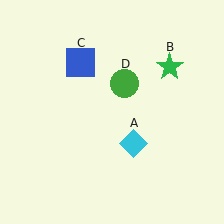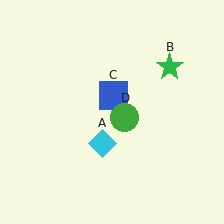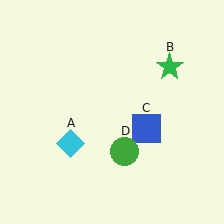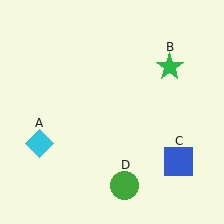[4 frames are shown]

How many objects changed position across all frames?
3 objects changed position: cyan diamond (object A), blue square (object C), green circle (object D).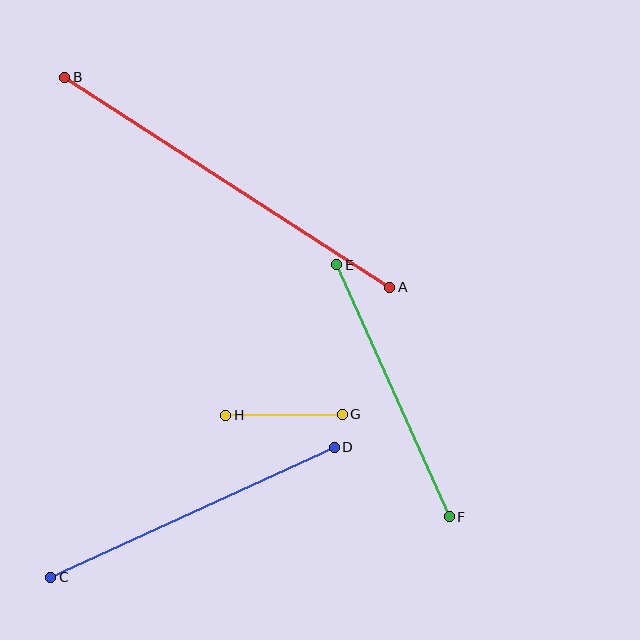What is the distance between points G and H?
The distance is approximately 117 pixels.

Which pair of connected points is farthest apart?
Points A and B are farthest apart.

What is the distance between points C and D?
The distance is approximately 312 pixels.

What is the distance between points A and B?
The distance is approximately 387 pixels.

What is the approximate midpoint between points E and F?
The midpoint is at approximately (393, 391) pixels.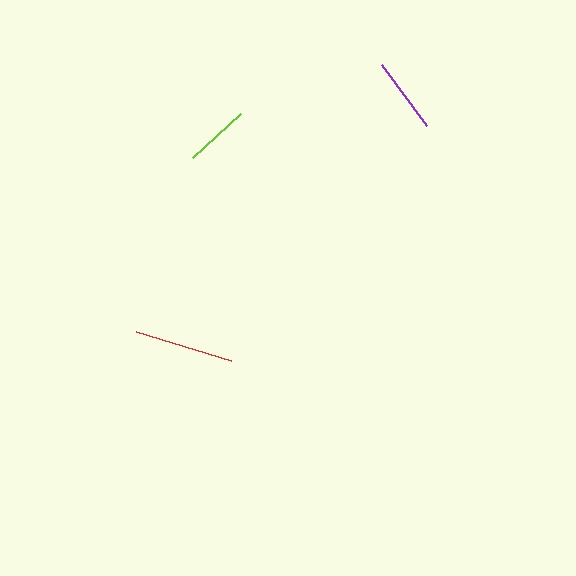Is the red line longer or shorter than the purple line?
The red line is longer than the purple line.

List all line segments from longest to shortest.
From longest to shortest: red, purple, lime.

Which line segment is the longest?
The red line is the longest at approximately 100 pixels.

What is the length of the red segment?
The red segment is approximately 100 pixels long.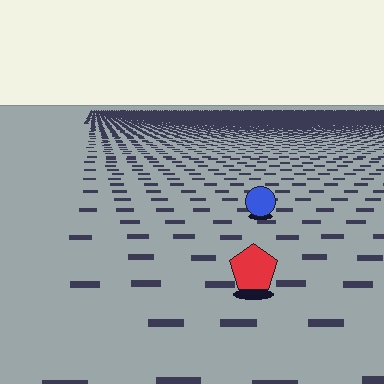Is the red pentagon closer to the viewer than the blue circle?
Yes. The red pentagon is closer — you can tell from the texture gradient: the ground texture is coarser near it.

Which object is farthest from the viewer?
The blue circle is farthest from the viewer. It appears smaller and the ground texture around it is denser.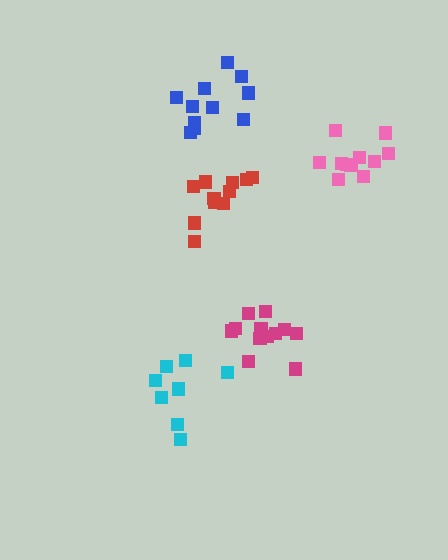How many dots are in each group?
Group 1: 11 dots, Group 2: 8 dots, Group 3: 11 dots, Group 4: 11 dots, Group 5: 12 dots (53 total).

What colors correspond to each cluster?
The clusters are colored: pink, cyan, red, blue, magenta.